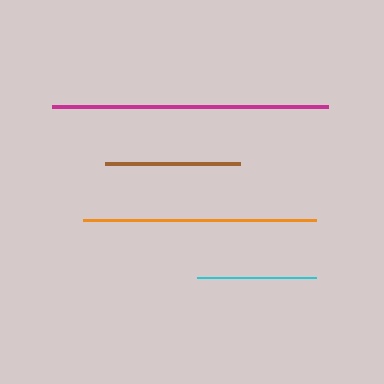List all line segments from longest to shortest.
From longest to shortest: magenta, orange, brown, cyan.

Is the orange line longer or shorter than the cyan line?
The orange line is longer than the cyan line.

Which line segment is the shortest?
The cyan line is the shortest at approximately 119 pixels.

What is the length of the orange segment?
The orange segment is approximately 234 pixels long.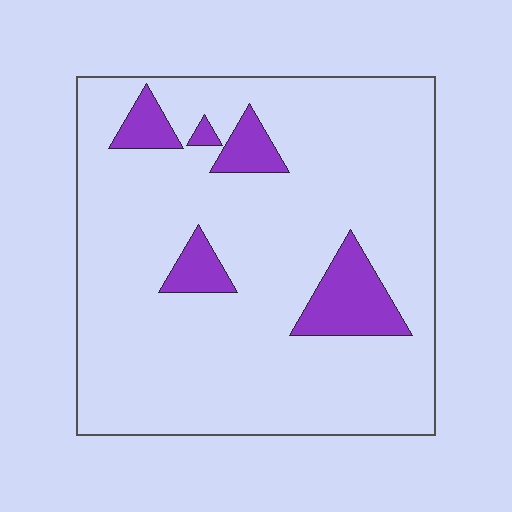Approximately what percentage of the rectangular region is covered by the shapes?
Approximately 10%.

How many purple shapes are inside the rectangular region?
5.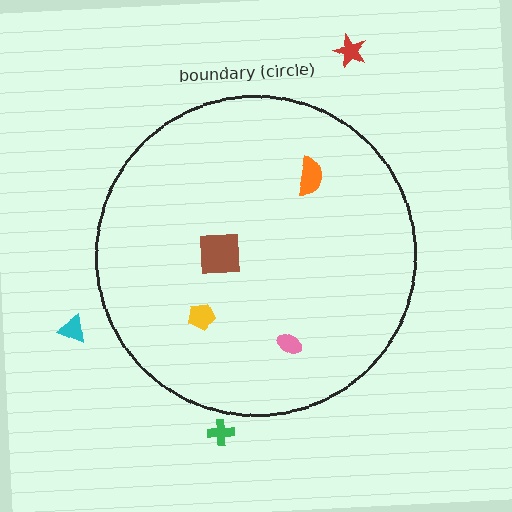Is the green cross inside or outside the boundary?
Outside.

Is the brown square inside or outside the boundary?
Inside.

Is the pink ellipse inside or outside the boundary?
Inside.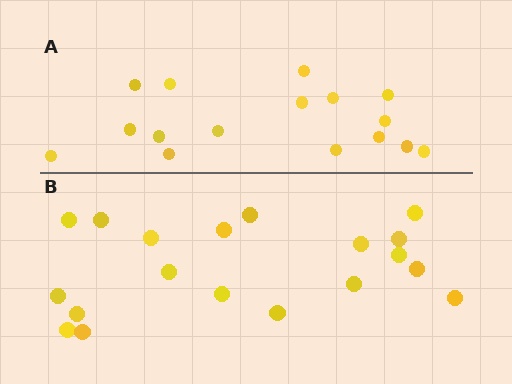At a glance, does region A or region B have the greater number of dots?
Region B (the bottom region) has more dots.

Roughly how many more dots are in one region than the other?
Region B has just a few more — roughly 2 or 3 more dots than region A.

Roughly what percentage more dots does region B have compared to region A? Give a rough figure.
About 20% more.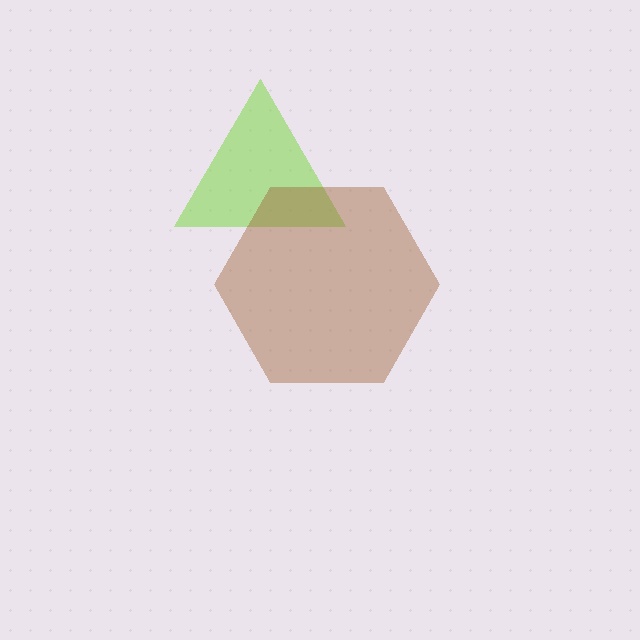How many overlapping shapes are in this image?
There are 2 overlapping shapes in the image.